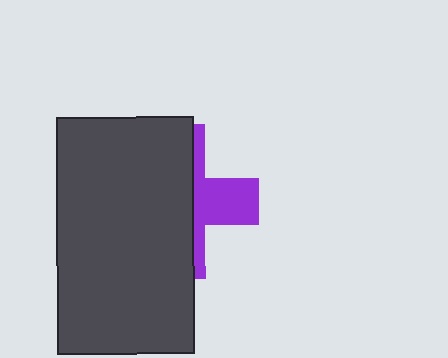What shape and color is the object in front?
The object in front is a dark gray rectangle.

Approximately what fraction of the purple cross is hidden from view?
Roughly 65% of the purple cross is hidden behind the dark gray rectangle.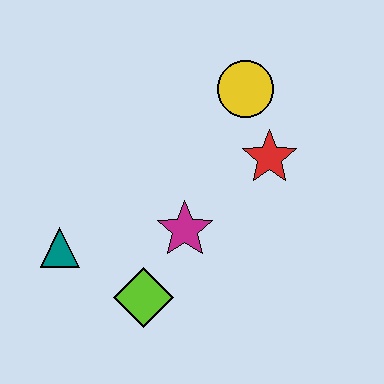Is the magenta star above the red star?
No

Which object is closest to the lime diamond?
The magenta star is closest to the lime diamond.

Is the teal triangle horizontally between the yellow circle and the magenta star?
No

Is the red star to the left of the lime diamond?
No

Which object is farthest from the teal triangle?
The yellow circle is farthest from the teal triangle.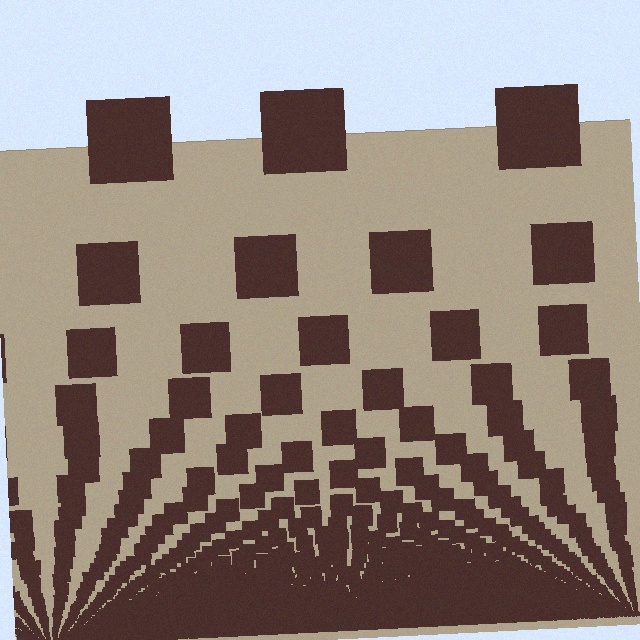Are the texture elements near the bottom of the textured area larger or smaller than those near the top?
Smaller. The gradient is inverted — elements near the bottom are smaller and denser.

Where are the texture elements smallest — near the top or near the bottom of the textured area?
Near the bottom.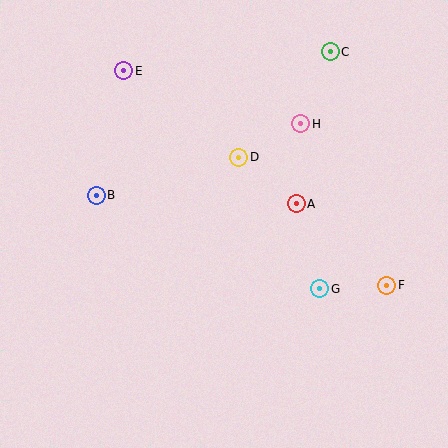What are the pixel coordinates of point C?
Point C is at (330, 52).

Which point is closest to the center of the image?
Point D at (239, 157) is closest to the center.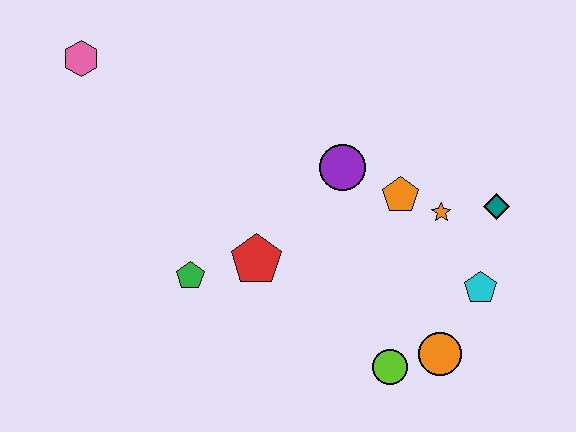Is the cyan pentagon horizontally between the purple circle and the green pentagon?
No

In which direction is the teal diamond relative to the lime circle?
The teal diamond is above the lime circle.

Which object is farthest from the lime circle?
The pink hexagon is farthest from the lime circle.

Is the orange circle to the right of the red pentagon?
Yes